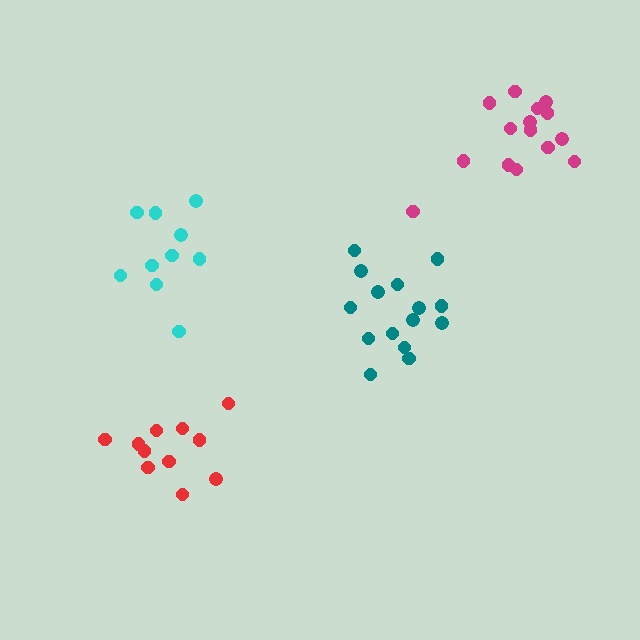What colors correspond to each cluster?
The clusters are colored: cyan, teal, red, magenta.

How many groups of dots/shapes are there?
There are 4 groups.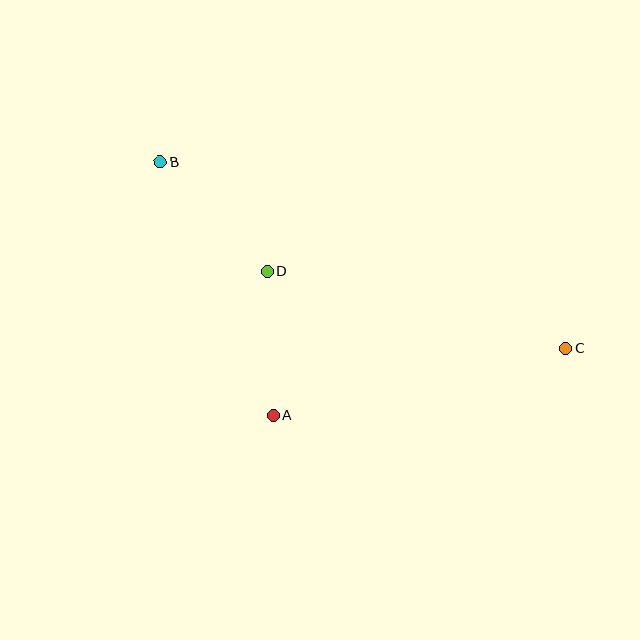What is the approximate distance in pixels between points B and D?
The distance between B and D is approximately 153 pixels.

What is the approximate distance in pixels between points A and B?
The distance between A and B is approximately 277 pixels.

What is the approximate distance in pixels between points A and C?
The distance between A and C is approximately 299 pixels.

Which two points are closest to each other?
Points A and D are closest to each other.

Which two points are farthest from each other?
Points B and C are farthest from each other.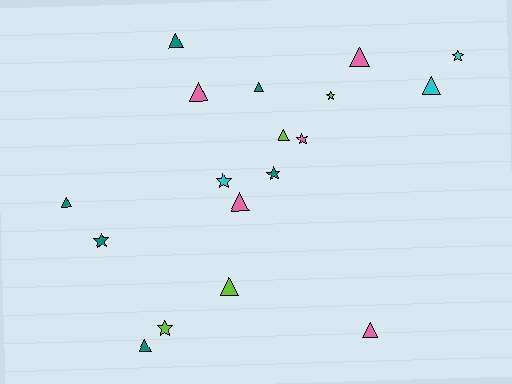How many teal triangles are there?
There are 4 teal triangles.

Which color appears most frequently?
Teal, with 6 objects.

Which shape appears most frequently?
Triangle, with 11 objects.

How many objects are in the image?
There are 18 objects.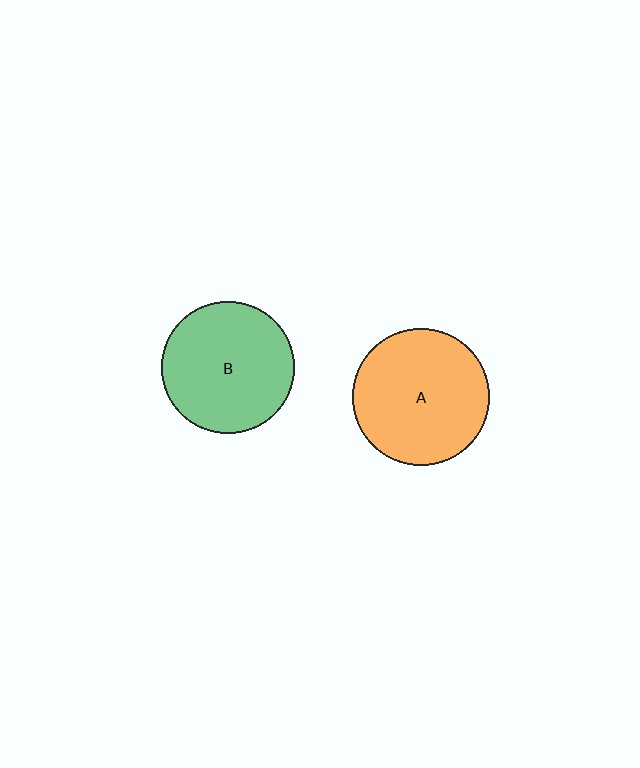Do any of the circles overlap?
No, none of the circles overlap.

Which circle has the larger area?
Circle A (orange).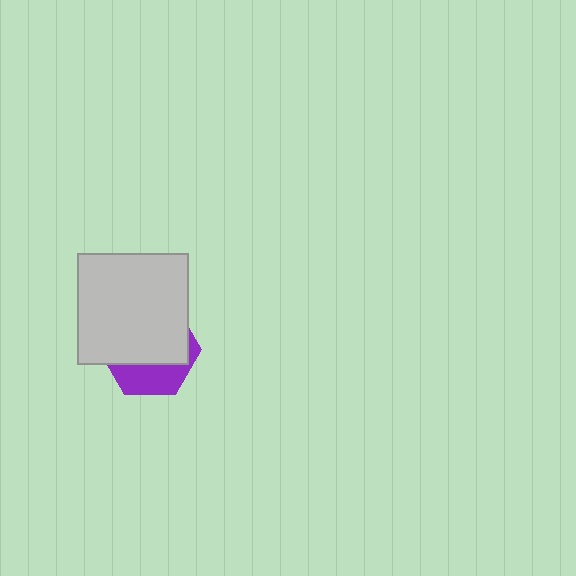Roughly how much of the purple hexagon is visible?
A small part of it is visible (roughly 33%).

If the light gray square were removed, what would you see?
You would see the complete purple hexagon.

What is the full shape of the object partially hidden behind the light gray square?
The partially hidden object is a purple hexagon.